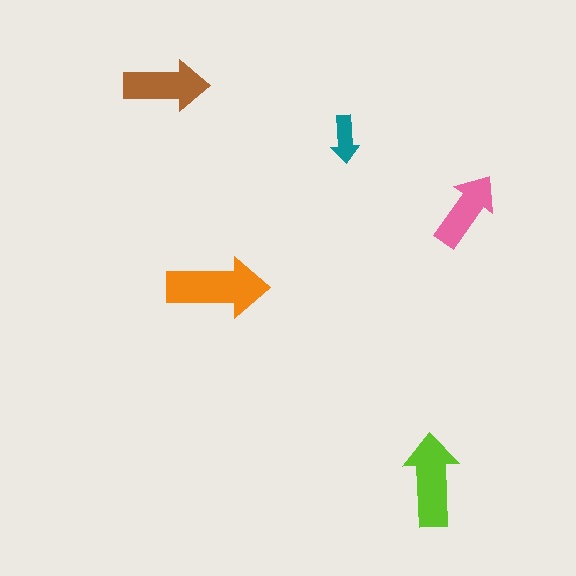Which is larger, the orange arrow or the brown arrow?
The orange one.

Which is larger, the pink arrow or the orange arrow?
The orange one.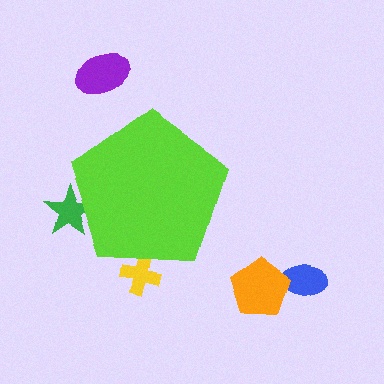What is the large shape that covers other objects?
A lime pentagon.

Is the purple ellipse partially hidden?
No, the purple ellipse is fully visible.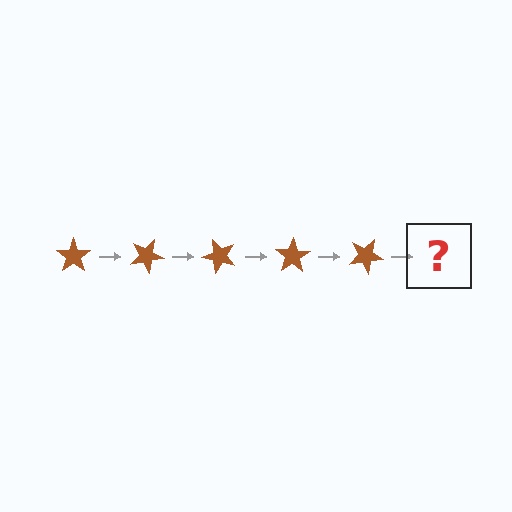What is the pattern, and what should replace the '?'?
The pattern is that the star rotates 25 degrees each step. The '?' should be a brown star rotated 125 degrees.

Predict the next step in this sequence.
The next step is a brown star rotated 125 degrees.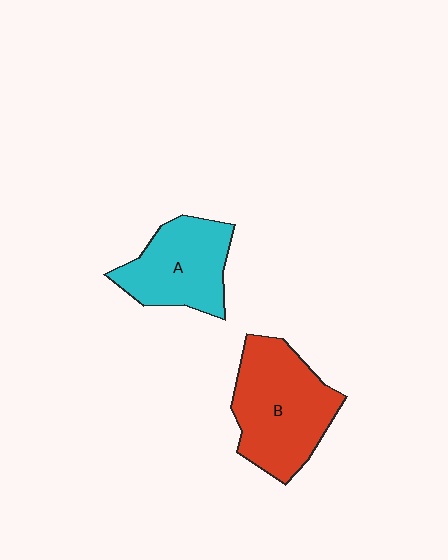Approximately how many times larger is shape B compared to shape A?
Approximately 1.3 times.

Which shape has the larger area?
Shape B (red).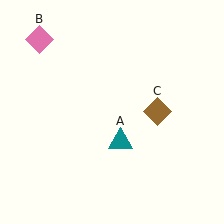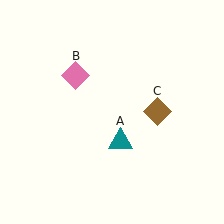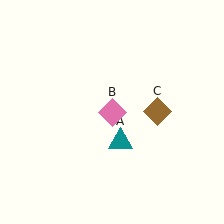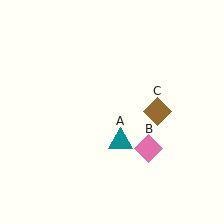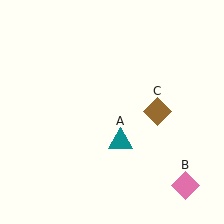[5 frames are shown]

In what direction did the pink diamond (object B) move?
The pink diamond (object B) moved down and to the right.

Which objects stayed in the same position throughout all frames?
Teal triangle (object A) and brown diamond (object C) remained stationary.